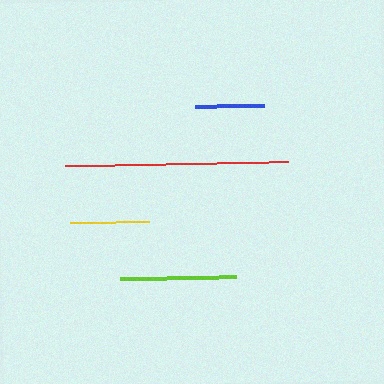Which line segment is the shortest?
The blue line is the shortest at approximately 69 pixels.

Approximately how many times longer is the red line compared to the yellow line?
The red line is approximately 2.8 times the length of the yellow line.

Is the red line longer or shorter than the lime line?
The red line is longer than the lime line.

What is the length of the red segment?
The red segment is approximately 224 pixels long.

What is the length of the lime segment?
The lime segment is approximately 115 pixels long.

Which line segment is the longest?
The red line is the longest at approximately 224 pixels.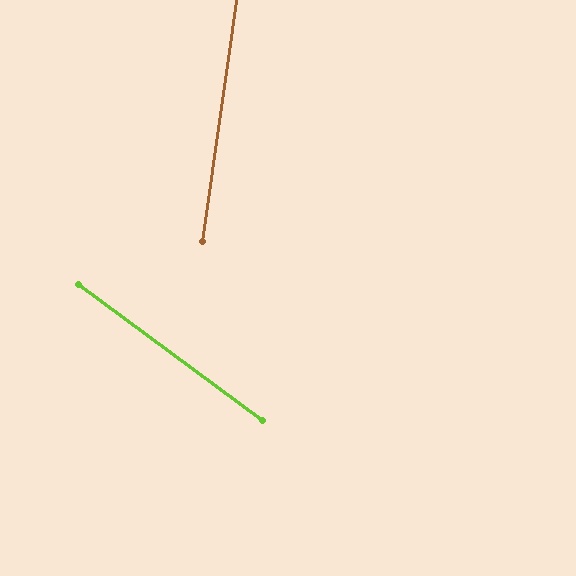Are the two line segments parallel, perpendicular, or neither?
Neither parallel nor perpendicular — they differ by about 62°.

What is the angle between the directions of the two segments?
Approximately 62 degrees.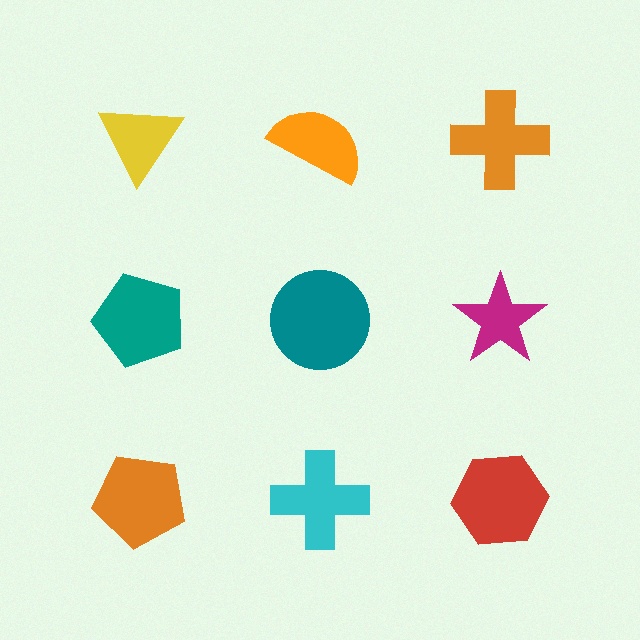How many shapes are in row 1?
3 shapes.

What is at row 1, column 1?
A yellow triangle.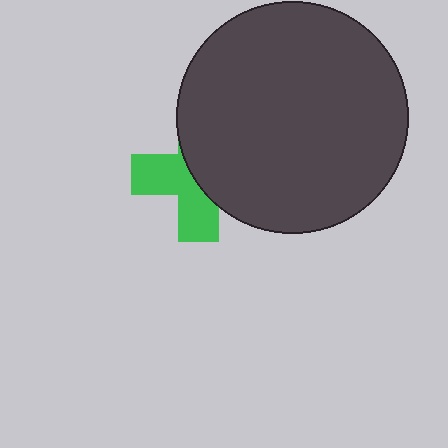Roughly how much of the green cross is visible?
About half of it is visible (roughly 47%).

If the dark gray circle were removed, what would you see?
You would see the complete green cross.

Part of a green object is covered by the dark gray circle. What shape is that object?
It is a cross.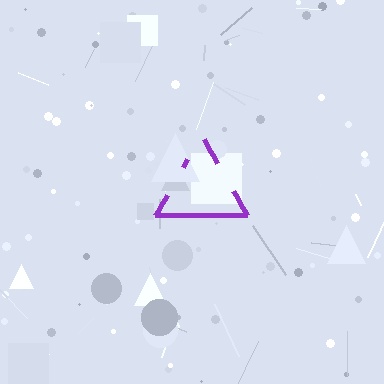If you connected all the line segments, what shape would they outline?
They would outline a triangle.